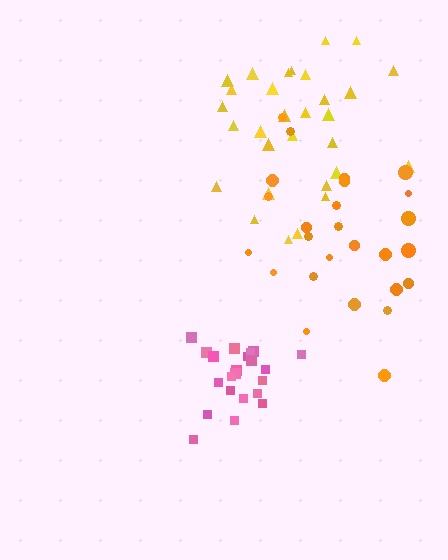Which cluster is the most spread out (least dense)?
Orange.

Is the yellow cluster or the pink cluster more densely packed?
Pink.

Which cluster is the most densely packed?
Pink.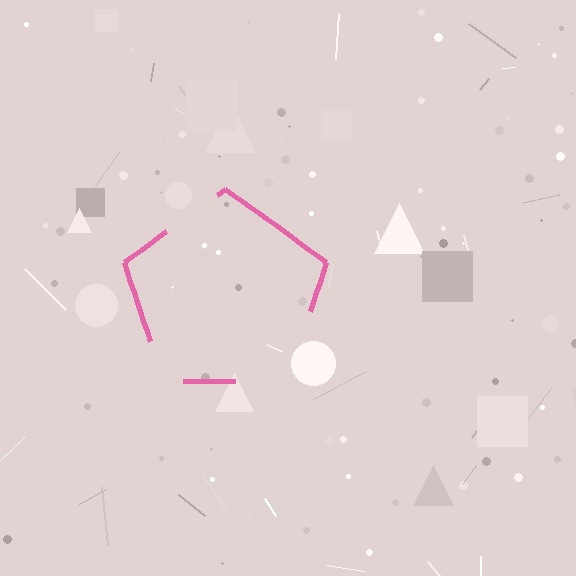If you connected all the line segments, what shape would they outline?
They would outline a pentagon.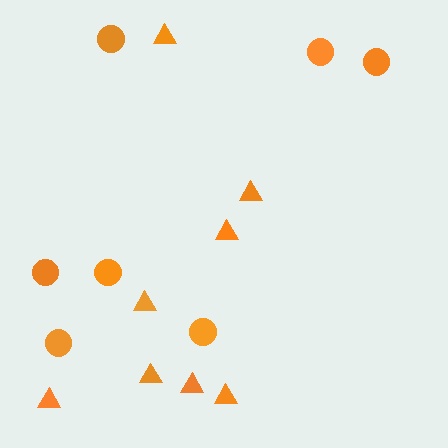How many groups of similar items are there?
There are 2 groups: one group of triangles (8) and one group of circles (7).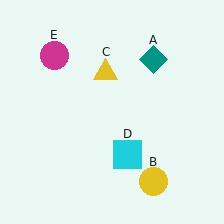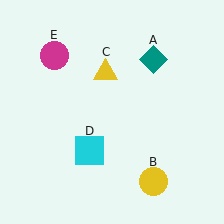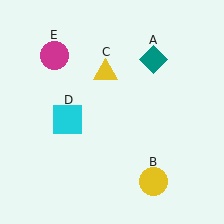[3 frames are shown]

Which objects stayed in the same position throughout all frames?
Teal diamond (object A) and yellow circle (object B) and yellow triangle (object C) and magenta circle (object E) remained stationary.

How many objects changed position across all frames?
1 object changed position: cyan square (object D).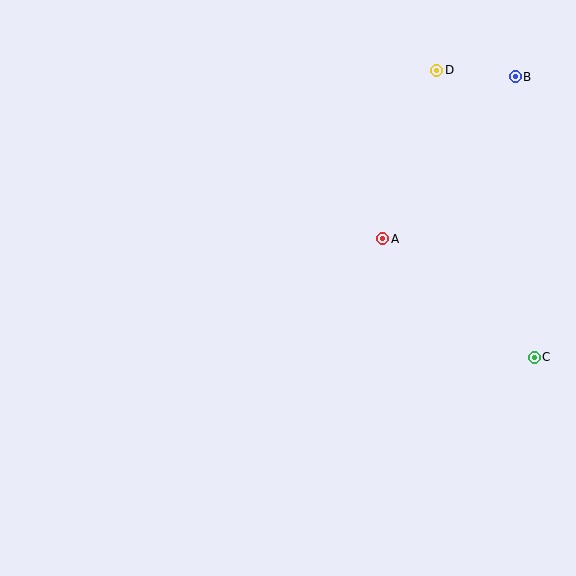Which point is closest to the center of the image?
Point A at (383, 239) is closest to the center.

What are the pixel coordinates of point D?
Point D is at (437, 70).